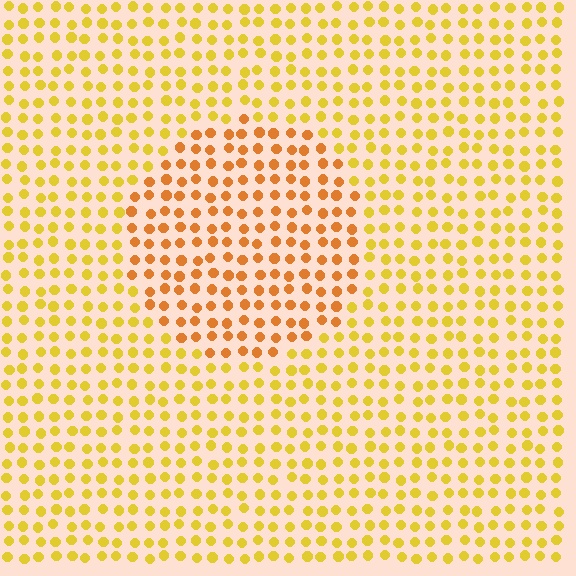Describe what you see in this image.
The image is filled with small yellow elements in a uniform arrangement. A circle-shaped region is visible where the elements are tinted to a slightly different hue, forming a subtle color boundary.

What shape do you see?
I see a circle.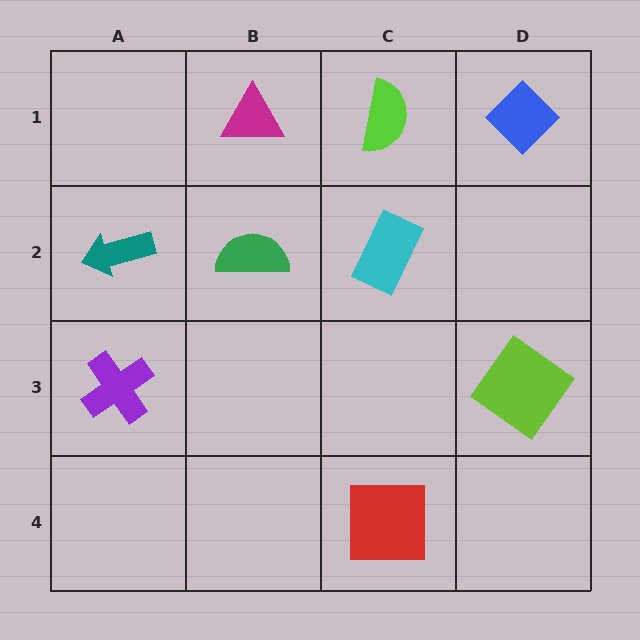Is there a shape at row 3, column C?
No, that cell is empty.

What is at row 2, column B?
A green semicircle.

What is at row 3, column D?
A lime diamond.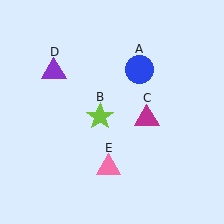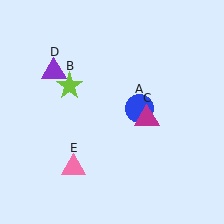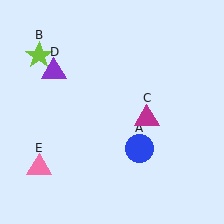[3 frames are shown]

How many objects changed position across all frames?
3 objects changed position: blue circle (object A), lime star (object B), pink triangle (object E).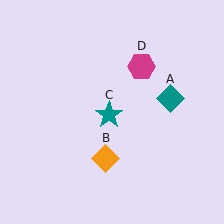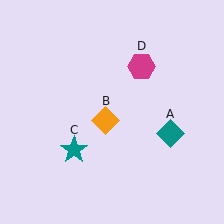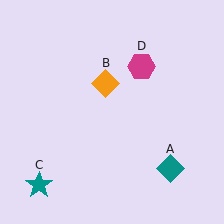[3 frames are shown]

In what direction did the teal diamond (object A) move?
The teal diamond (object A) moved down.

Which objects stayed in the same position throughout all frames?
Magenta hexagon (object D) remained stationary.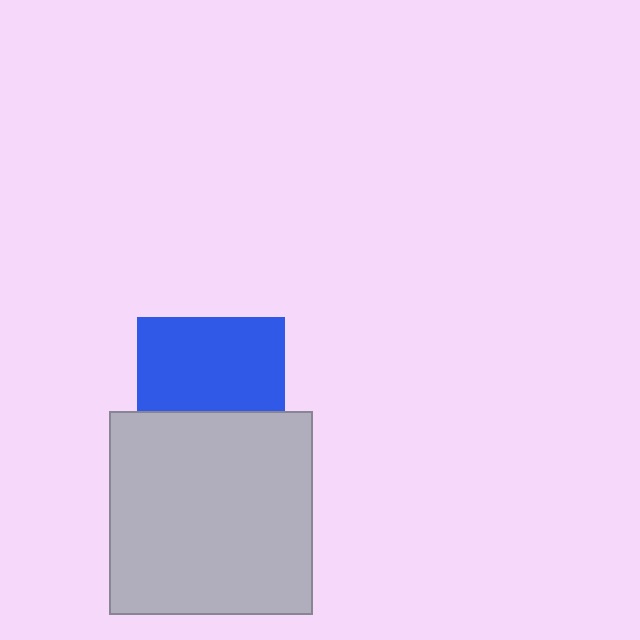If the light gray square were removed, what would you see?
You would see the complete blue square.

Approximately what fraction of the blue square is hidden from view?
Roughly 36% of the blue square is hidden behind the light gray square.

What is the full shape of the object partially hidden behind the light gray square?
The partially hidden object is a blue square.